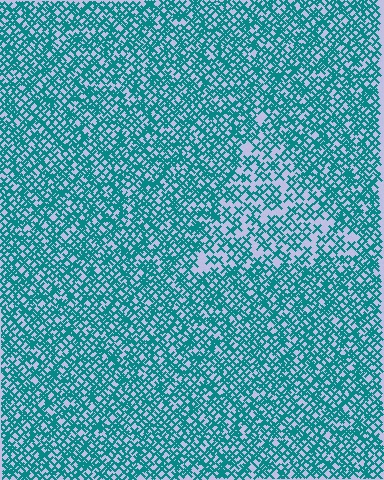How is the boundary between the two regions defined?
The boundary is defined by a change in element density (approximately 1.8x ratio). All elements are the same color, size, and shape.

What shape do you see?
I see a triangle.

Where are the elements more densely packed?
The elements are more densely packed outside the triangle boundary.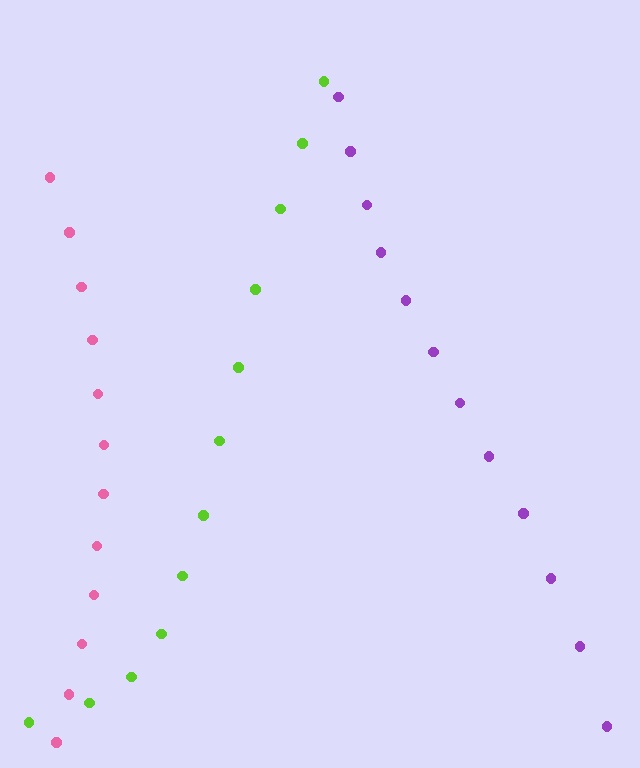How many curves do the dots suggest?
There are 3 distinct paths.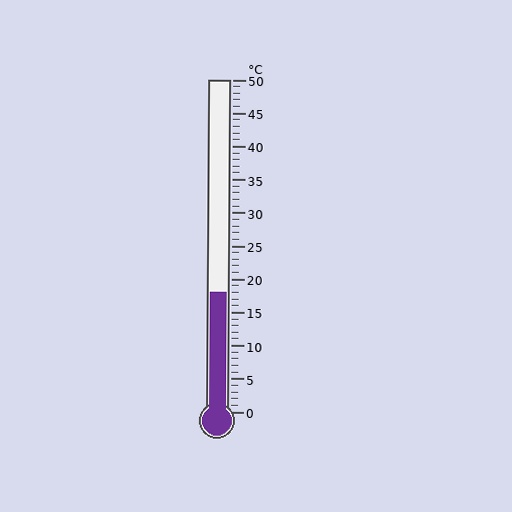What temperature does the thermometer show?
The thermometer shows approximately 18°C.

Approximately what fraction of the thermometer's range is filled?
The thermometer is filled to approximately 35% of its range.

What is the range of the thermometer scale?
The thermometer scale ranges from 0°C to 50°C.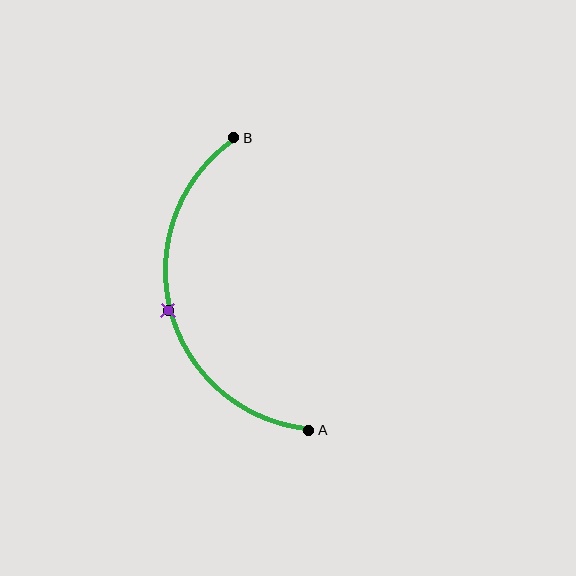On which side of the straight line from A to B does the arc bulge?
The arc bulges to the left of the straight line connecting A and B.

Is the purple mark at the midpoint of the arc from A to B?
Yes. The purple mark lies on the arc at equal arc-length from both A and B — it is the arc midpoint.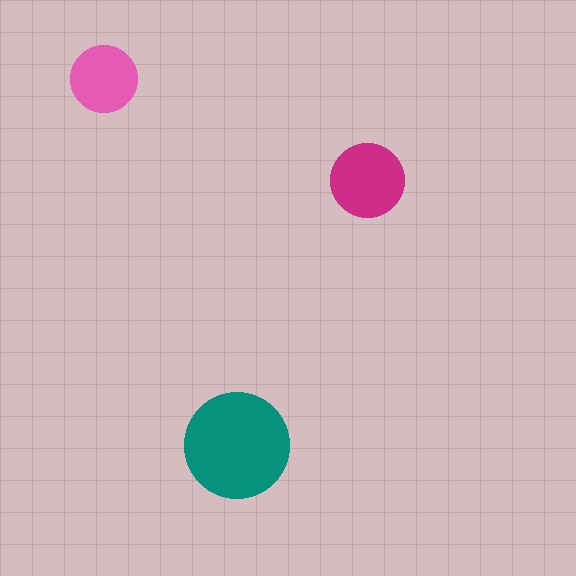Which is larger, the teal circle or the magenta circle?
The teal one.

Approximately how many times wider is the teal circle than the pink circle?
About 1.5 times wider.